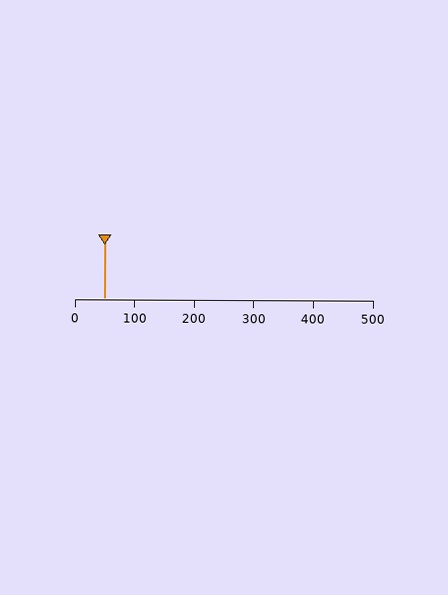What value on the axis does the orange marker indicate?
The marker indicates approximately 50.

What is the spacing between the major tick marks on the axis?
The major ticks are spaced 100 apart.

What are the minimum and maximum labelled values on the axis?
The axis runs from 0 to 500.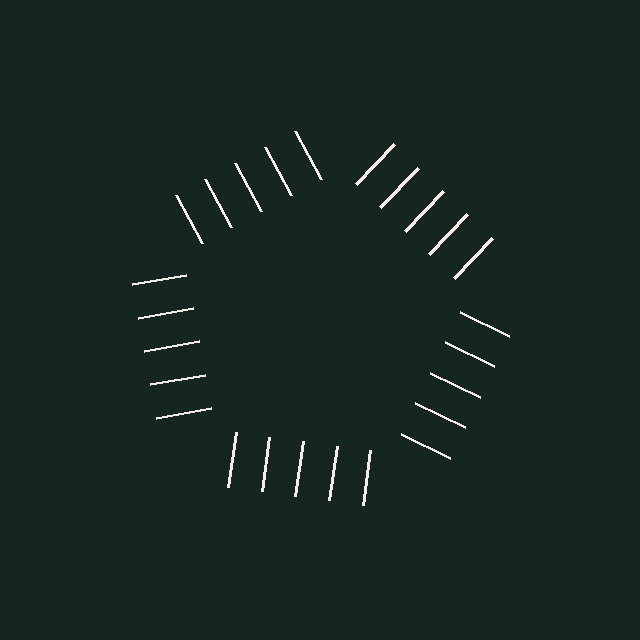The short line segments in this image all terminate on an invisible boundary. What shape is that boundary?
An illusory pentagon — the line segments terminate on its edges but no continuous stroke is drawn.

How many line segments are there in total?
25 — 5 along each of the 5 edges.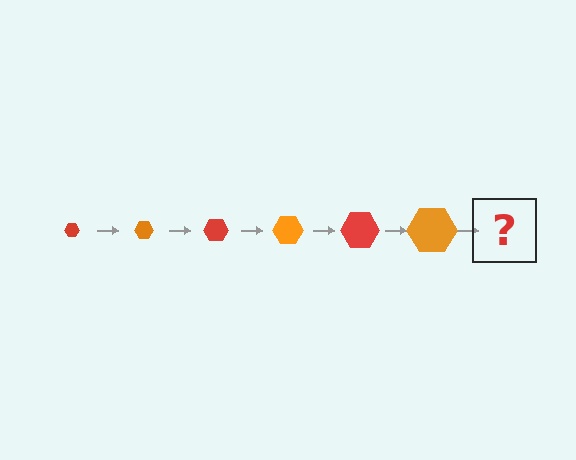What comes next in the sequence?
The next element should be a red hexagon, larger than the previous one.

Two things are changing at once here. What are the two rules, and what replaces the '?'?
The two rules are that the hexagon grows larger each step and the color cycles through red and orange. The '?' should be a red hexagon, larger than the previous one.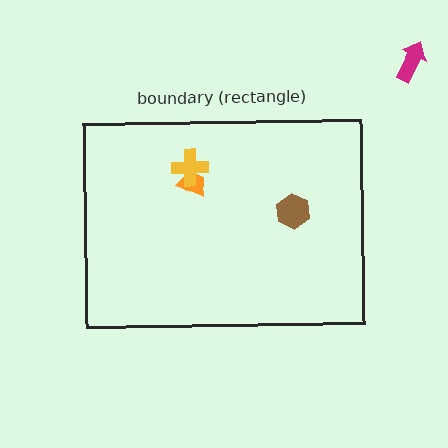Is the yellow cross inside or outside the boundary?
Inside.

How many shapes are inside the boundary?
3 inside, 1 outside.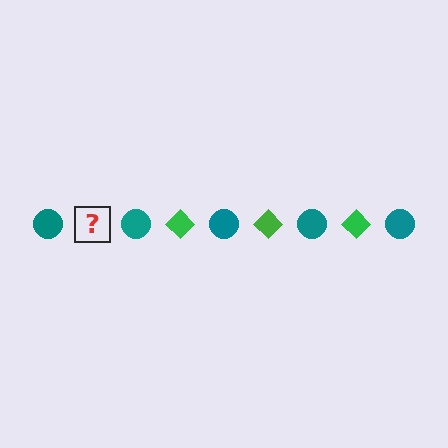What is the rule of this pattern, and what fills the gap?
The rule is that the pattern alternates between teal circle and green diamond. The gap should be filled with a green diamond.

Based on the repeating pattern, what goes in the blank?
The blank should be a green diamond.